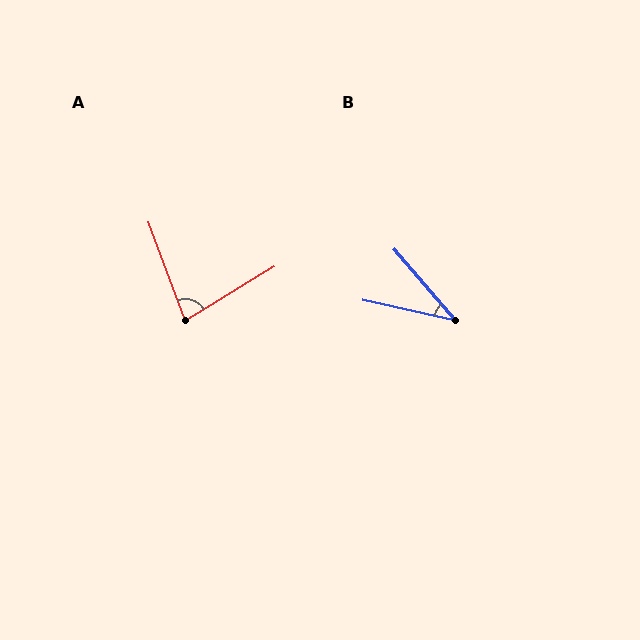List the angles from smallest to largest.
B (37°), A (79°).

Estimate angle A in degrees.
Approximately 79 degrees.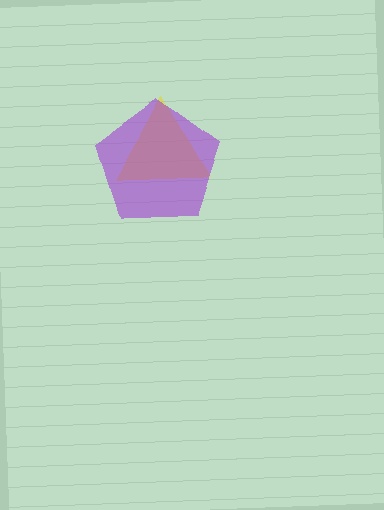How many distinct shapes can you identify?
There are 2 distinct shapes: a yellow triangle, a purple pentagon.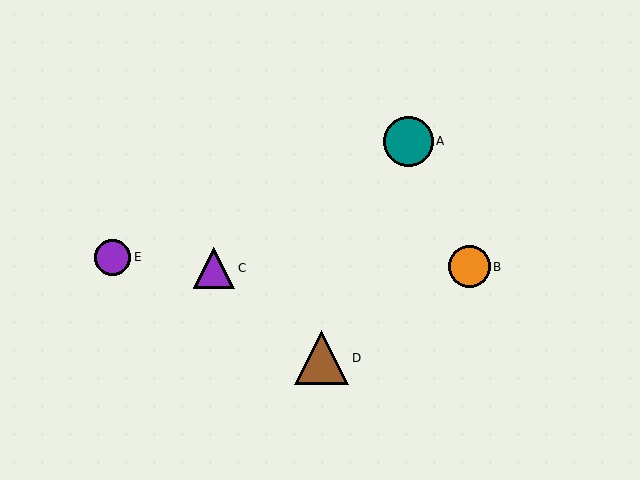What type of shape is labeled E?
Shape E is a purple circle.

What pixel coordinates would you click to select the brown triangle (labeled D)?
Click at (322, 358) to select the brown triangle D.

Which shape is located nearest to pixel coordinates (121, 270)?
The purple circle (labeled E) at (113, 257) is nearest to that location.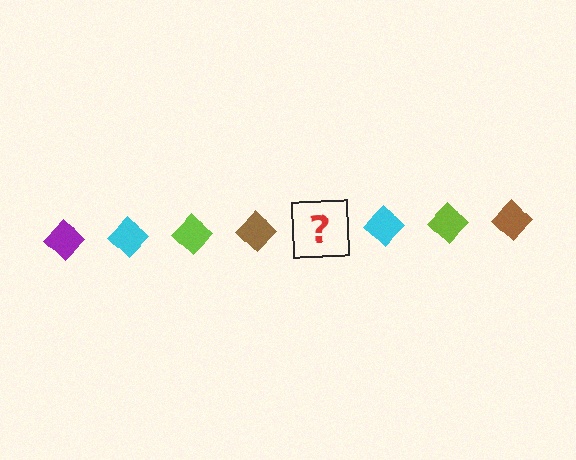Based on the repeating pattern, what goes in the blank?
The blank should be a purple diamond.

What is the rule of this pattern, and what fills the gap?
The rule is that the pattern cycles through purple, cyan, lime, brown diamonds. The gap should be filled with a purple diamond.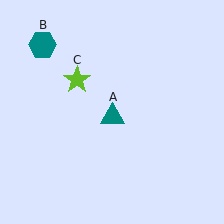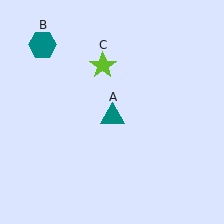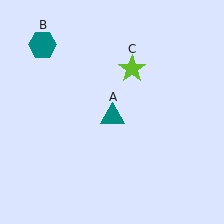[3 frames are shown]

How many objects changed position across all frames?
1 object changed position: lime star (object C).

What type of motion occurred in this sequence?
The lime star (object C) rotated clockwise around the center of the scene.